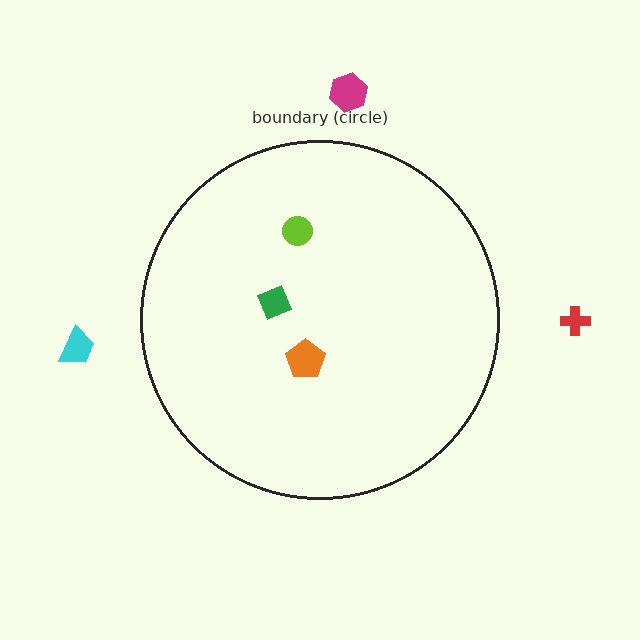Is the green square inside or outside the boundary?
Inside.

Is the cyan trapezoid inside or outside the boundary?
Outside.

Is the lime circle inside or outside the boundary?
Inside.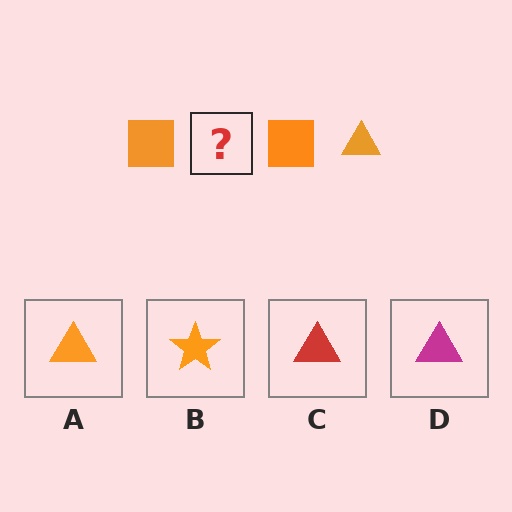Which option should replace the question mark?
Option A.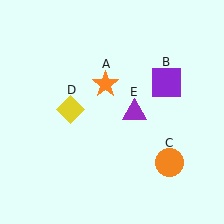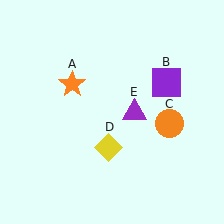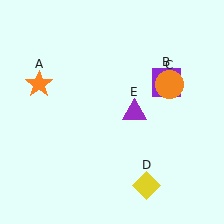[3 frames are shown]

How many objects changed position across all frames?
3 objects changed position: orange star (object A), orange circle (object C), yellow diamond (object D).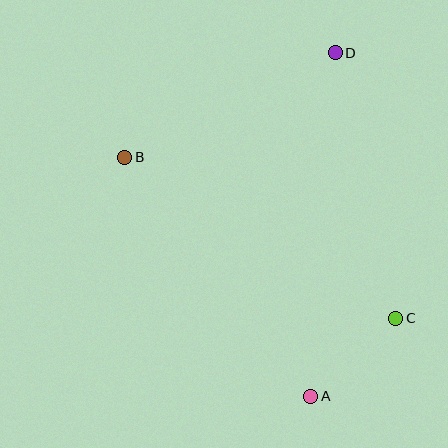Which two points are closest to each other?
Points A and C are closest to each other.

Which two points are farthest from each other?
Points A and D are farthest from each other.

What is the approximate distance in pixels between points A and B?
The distance between A and B is approximately 303 pixels.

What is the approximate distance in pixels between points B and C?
The distance between B and C is approximately 315 pixels.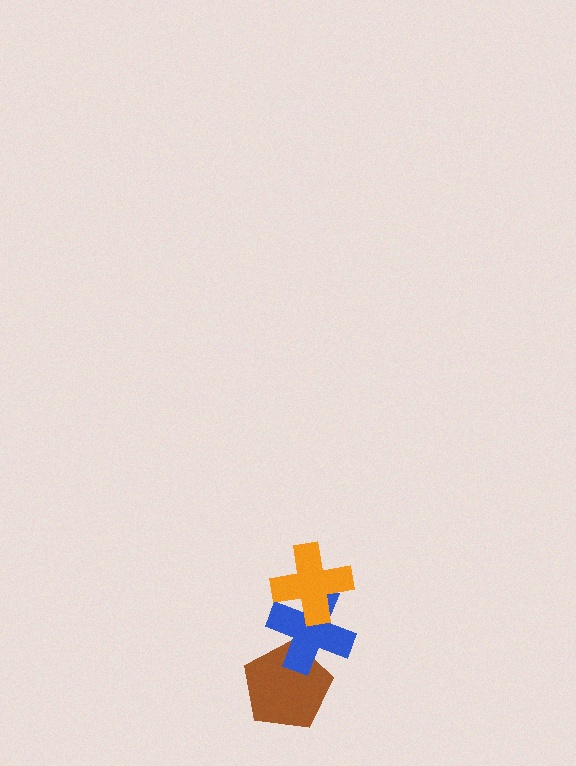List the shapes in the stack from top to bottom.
From top to bottom: the orange cross, the blue cross, the brown pentagon.